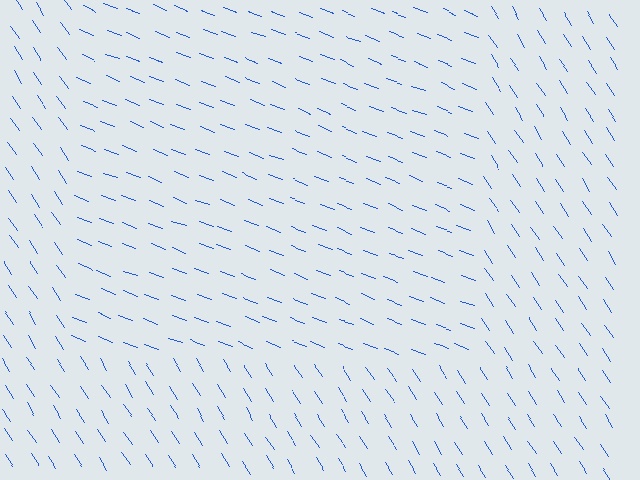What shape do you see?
I see a rectangle.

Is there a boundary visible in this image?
Yes, there is a texture boundary formed by a change in line orientation.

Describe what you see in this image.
The image is filled with small blue line segments. A rectangle region in the image has lines oriented differently from the surrounding lines, creating a visible texture boundary.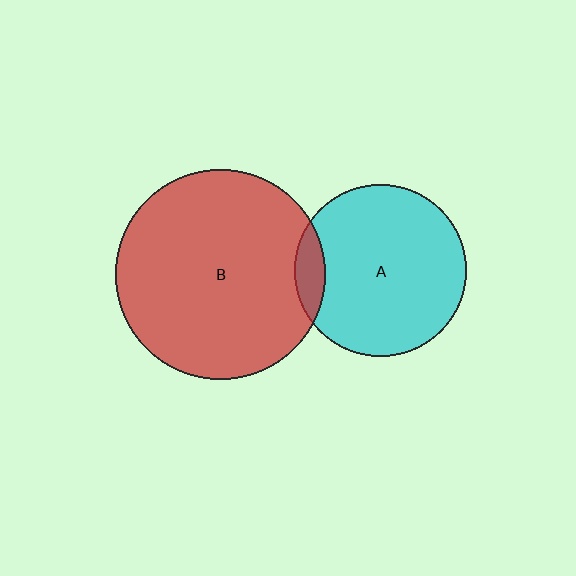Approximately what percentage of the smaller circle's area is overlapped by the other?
Approximately 10%.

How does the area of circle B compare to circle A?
Approximately 1.5 times.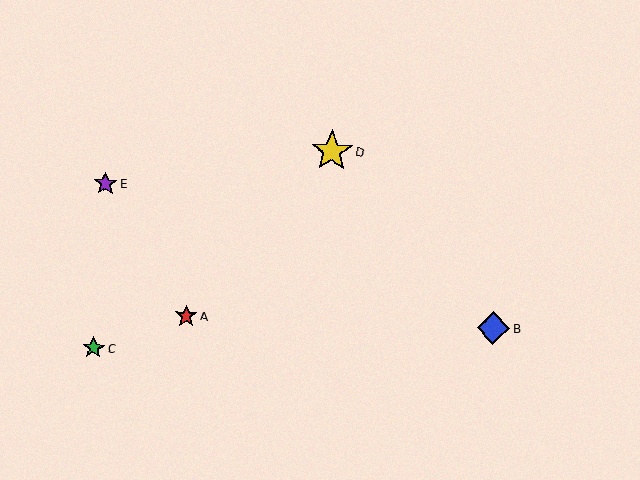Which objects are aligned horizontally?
Objects A, B are aligned horizontally.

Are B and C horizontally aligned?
No, B is at y≈328 and C is at y≈348.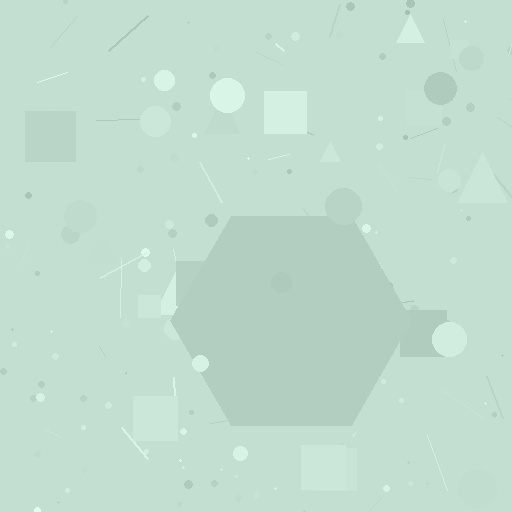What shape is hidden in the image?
A hexagon is hidden in the image.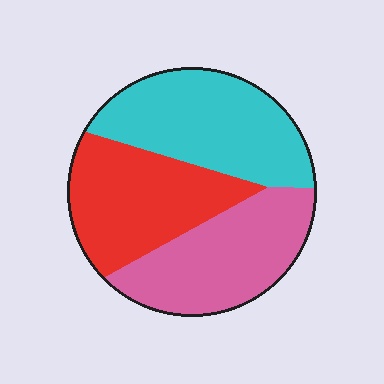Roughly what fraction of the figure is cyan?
Cyan takes up between a third and a half of the figure.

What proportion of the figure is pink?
Pink covers roughly 30% of the figure.